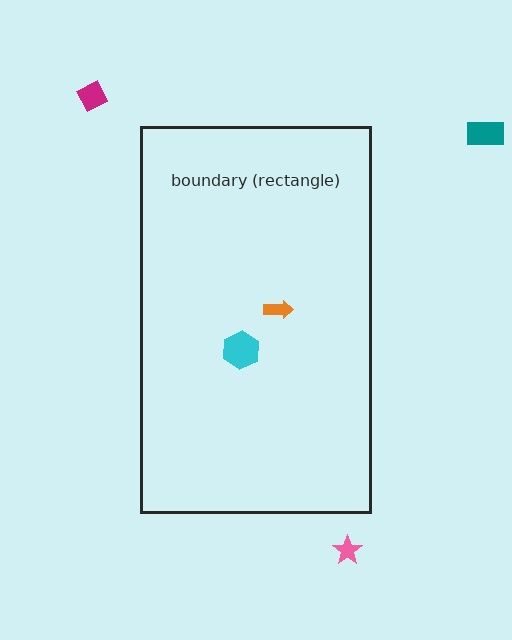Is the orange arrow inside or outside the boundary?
Inside.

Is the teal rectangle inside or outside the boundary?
Outside.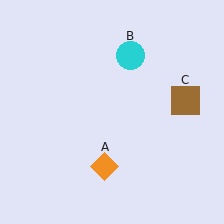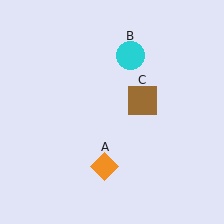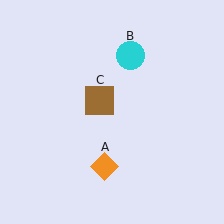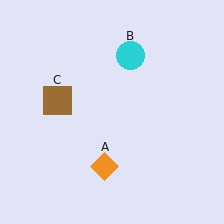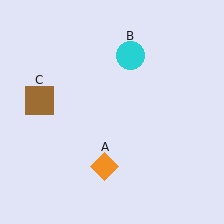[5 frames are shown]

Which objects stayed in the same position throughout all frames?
Orange diamond (object A) and cyan circle (object B) remained stationary.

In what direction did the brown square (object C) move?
The brown square (object C) moved left.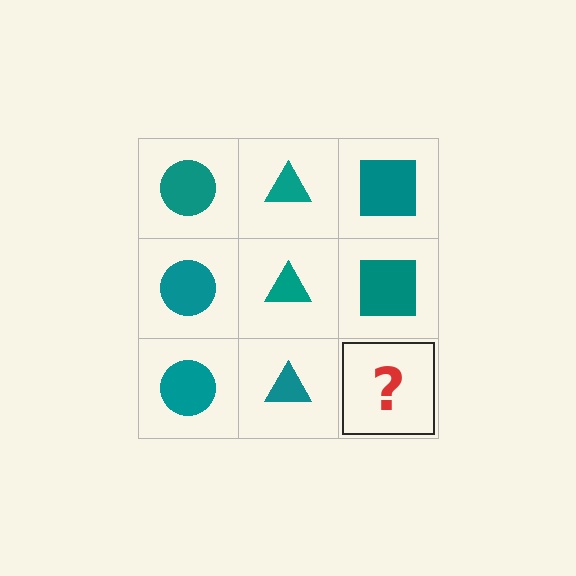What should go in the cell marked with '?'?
The missing cell should contain a teal square.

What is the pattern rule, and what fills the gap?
The rule is that each column has a consistent shape. The gap should be filled with a teal square.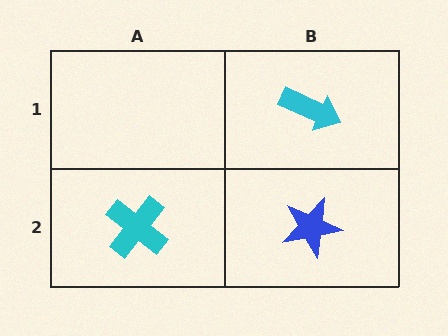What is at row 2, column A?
A cyan cross.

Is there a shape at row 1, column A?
No, that cell is empty.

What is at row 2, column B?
A blue star.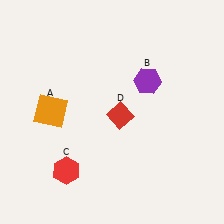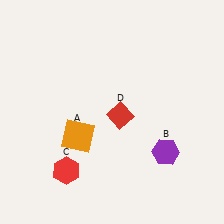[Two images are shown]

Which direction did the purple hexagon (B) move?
The purple hexagon (B) moved down.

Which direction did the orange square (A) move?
The orange square (A) moved right.